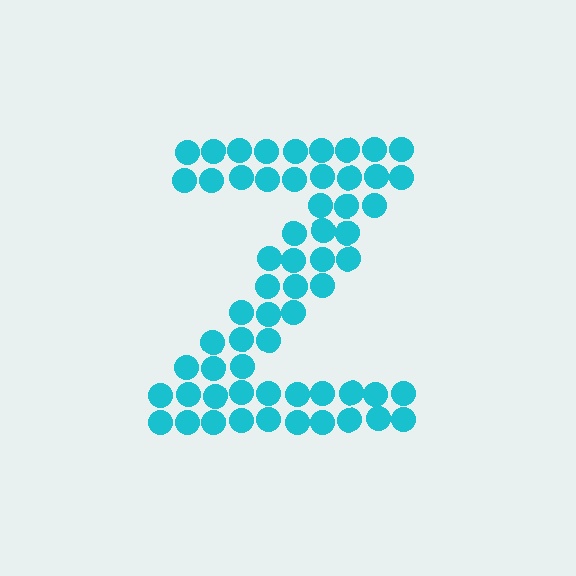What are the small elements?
The small elements are circles.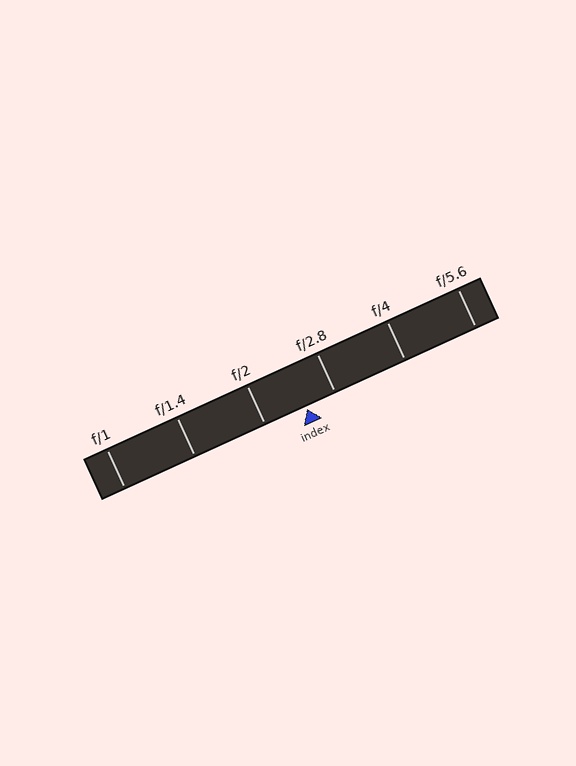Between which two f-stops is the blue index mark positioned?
The index mark is between f/2 and f/2.8.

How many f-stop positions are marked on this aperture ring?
There are 6 f-stop positions marked.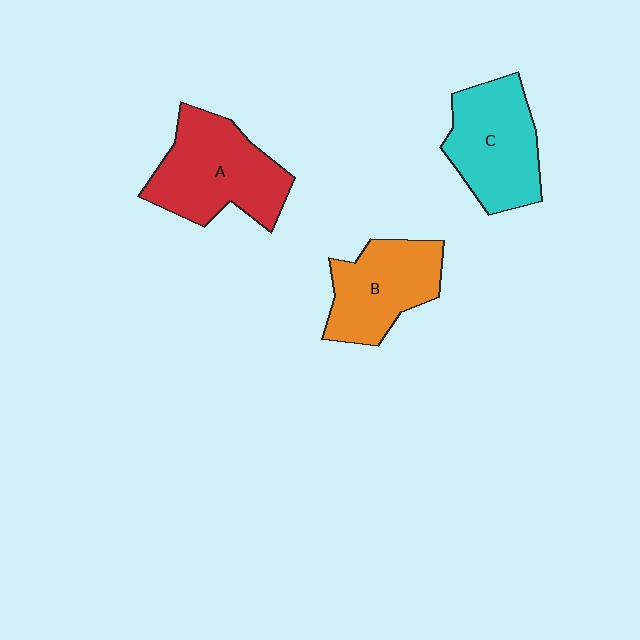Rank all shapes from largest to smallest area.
From largest to smallest: A (red), C (cyan), B (orange).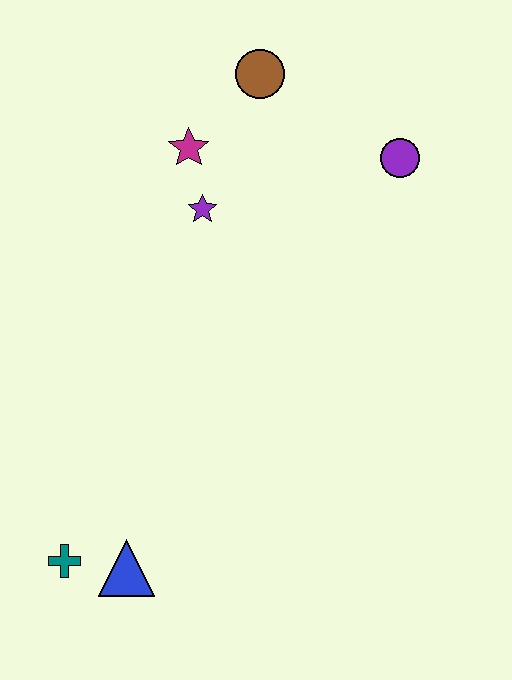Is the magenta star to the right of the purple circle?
No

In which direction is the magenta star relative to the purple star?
The magenta star is above the purple star.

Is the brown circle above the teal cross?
Yes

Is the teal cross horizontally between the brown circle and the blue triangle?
No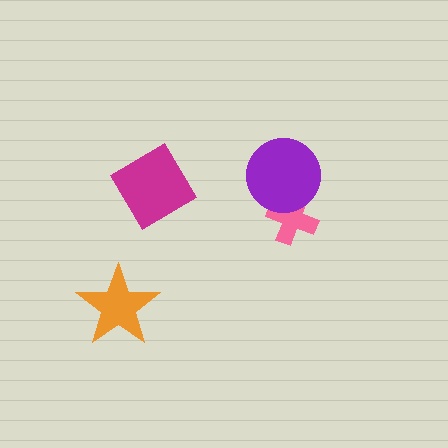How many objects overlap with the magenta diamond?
0 objects overlap with the magenta diamond.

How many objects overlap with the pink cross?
1 object overlaps with the pink cross.